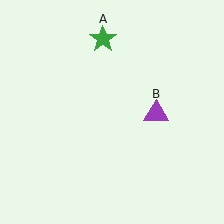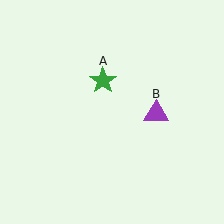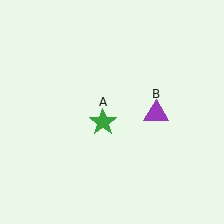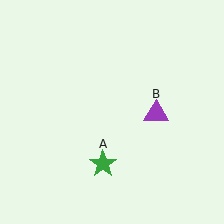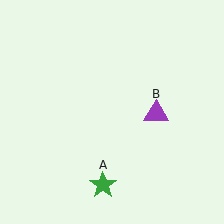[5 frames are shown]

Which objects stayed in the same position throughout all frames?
Purple triangle (object B) remained stationary.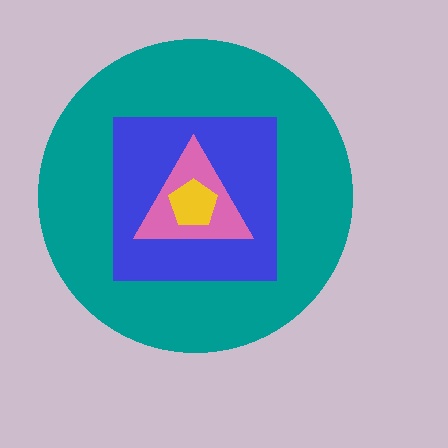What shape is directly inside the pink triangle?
The yellow pentagon.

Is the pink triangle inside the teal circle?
Yes.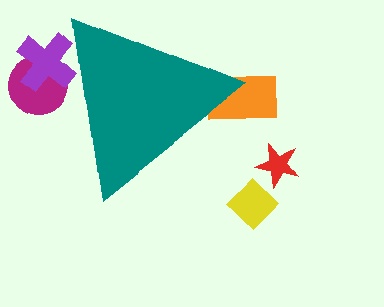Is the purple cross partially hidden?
Yes, the purple cross is partially hidden behind the teal triangle.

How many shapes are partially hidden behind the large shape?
3 shapes are partially hidden.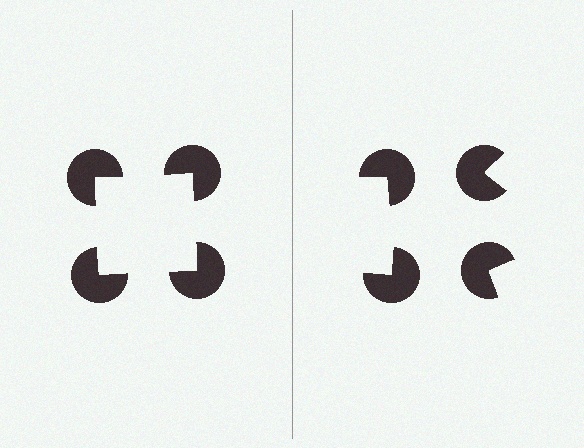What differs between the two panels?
The pac-man discs are positioned identically on both sides; only the wedge orientations differ. On the left they align to a square; on the right they are misaligned.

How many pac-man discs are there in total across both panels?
8 — 4 on each side.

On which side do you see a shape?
An illusory square appears on the left side. On the right side the wedge cuts are rotated, so no coherent shape forms.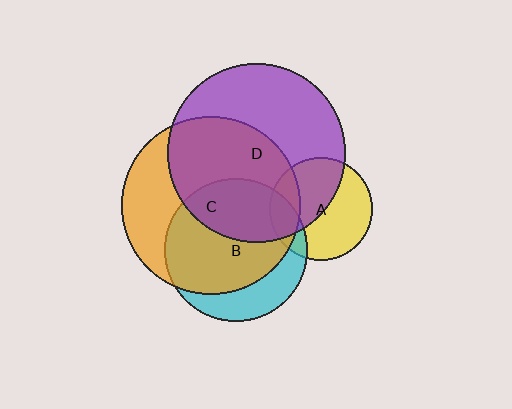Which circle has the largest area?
Circle D (purple).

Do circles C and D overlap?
Yes.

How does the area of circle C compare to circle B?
Approximately 1.5 times.